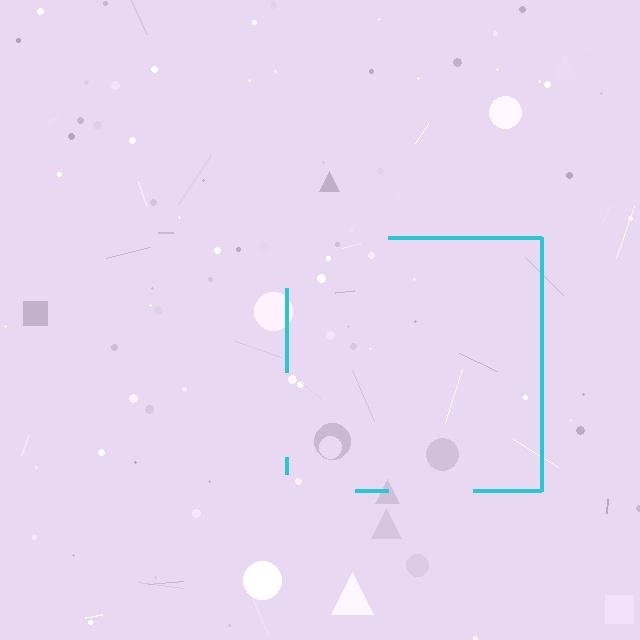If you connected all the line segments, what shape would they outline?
They would outline a square.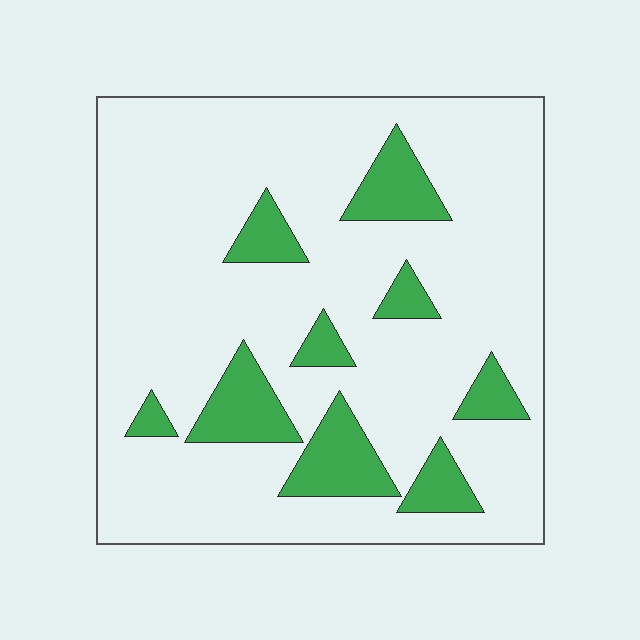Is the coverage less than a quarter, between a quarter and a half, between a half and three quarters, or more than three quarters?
Less than a quarter.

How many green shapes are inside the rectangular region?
9.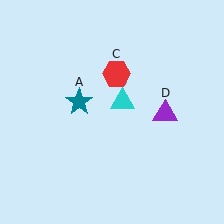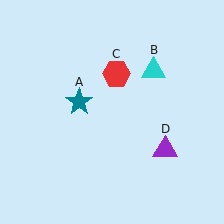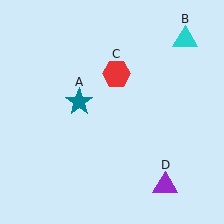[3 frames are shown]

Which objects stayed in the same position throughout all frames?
Teal star (object A) and red hexagon (object C) remained stationary.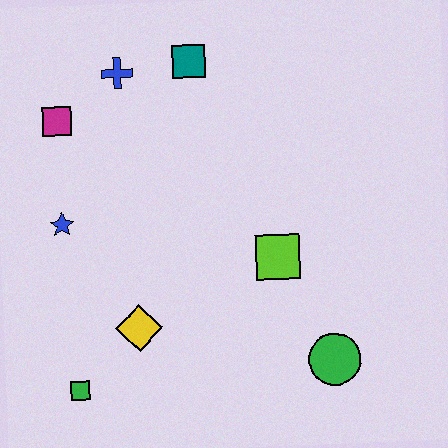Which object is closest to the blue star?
The magenta square is closest to the blue star.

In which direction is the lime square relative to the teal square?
The lime square is below the teal square.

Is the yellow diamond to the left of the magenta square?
No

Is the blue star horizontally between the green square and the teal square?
No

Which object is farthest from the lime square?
The magenta square is farthest from the lime square.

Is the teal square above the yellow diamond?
Yes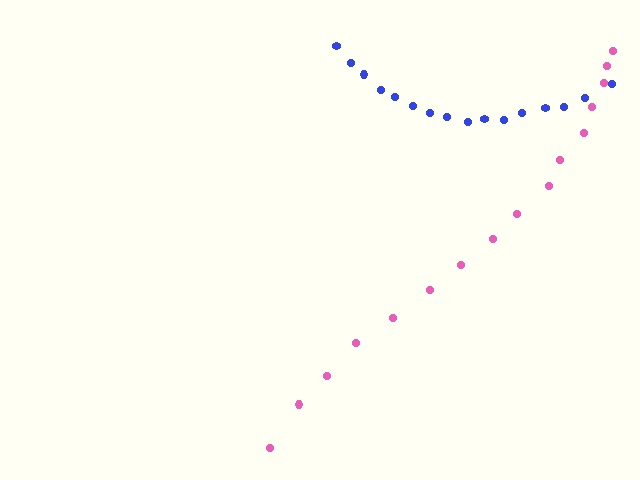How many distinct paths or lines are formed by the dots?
There are 2 distinct paths.